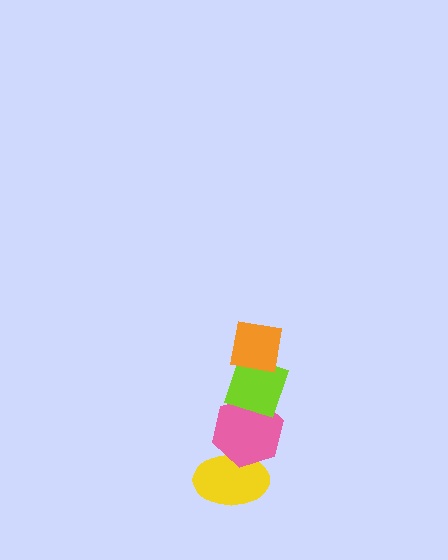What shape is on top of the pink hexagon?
The lime diamond is on top of the pink hexagon.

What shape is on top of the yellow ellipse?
The pink hexagon is on top of the yellow ellipse.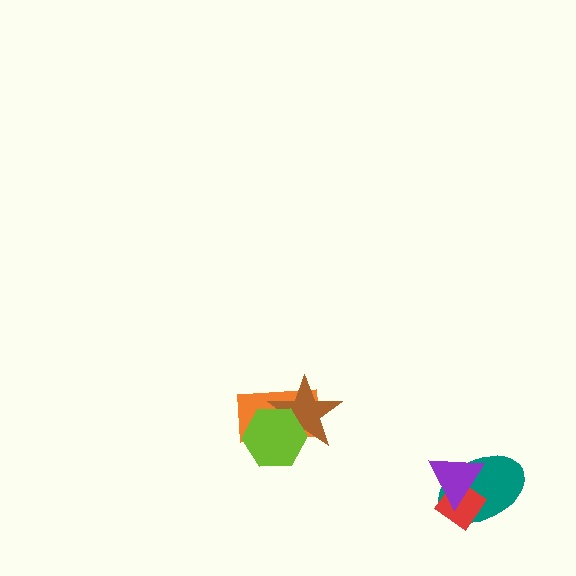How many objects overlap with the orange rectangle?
2 objects overlap with the orange rectangle.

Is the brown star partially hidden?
Yes, it is partially covered by another shape.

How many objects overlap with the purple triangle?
2 objects overlap with the purple triangle.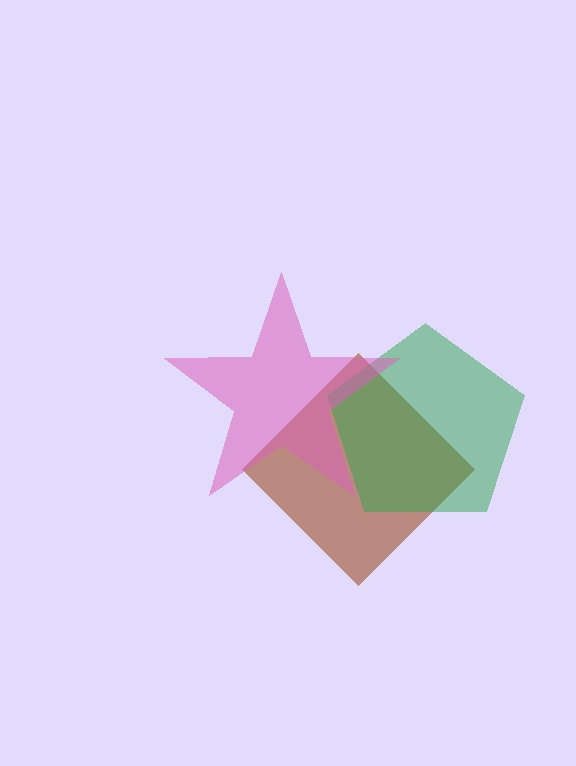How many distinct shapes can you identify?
There are 3 distinct shapes: a brown diamond, a green pentagon, a pink star.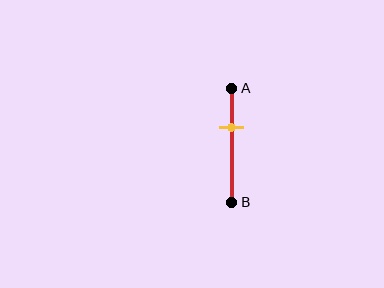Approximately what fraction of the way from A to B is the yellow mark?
The yellow mark is approximately 35% of the way from A to B.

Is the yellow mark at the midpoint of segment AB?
No, the mark is at about 35% from A, not at the 50% midpoint.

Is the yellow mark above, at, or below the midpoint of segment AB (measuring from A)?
The yellow mark is above the midpoint of segment AB.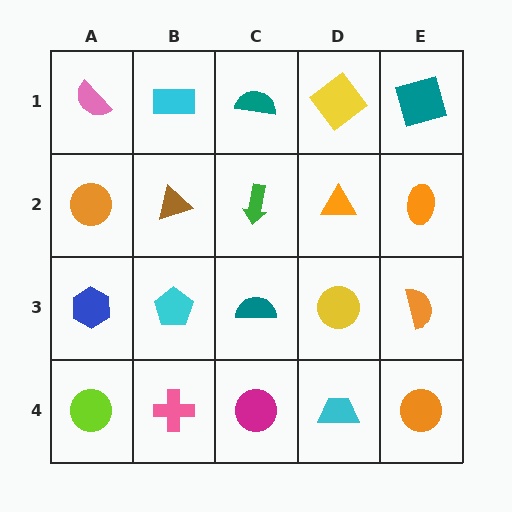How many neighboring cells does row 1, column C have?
3.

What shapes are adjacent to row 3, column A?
An orange circle (row 2, column A), a lime circle (row 4, column A), a cyan pentagon (row 3, column B).